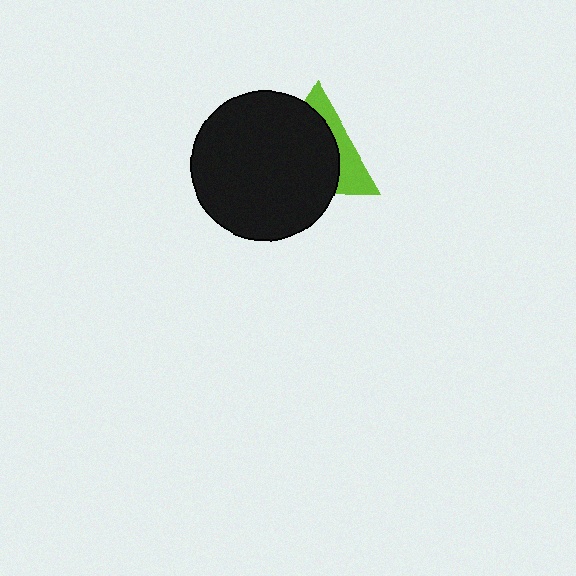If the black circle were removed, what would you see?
You would see the complete lime triangle.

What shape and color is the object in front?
The object in front is a black circle.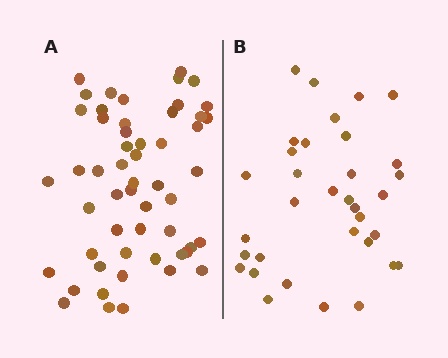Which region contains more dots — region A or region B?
Region A (the left region) has more dots.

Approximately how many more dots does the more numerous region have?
Region A has approximately 20 more dots than region B.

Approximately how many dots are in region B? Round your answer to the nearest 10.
About 30 dots. (The exact count is 34, which rounds to 30.)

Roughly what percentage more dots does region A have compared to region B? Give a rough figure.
About 60% more.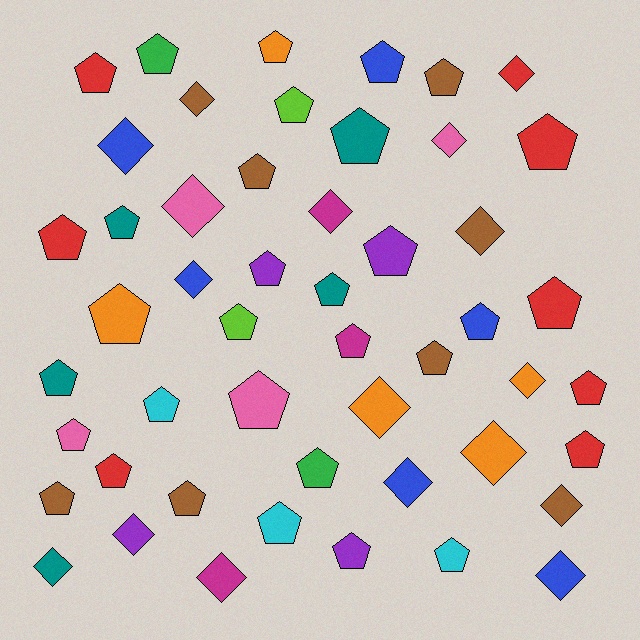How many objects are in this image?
There are 50 objects.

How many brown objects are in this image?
There are 8 brown objects.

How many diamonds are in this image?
There are 17 diamonds.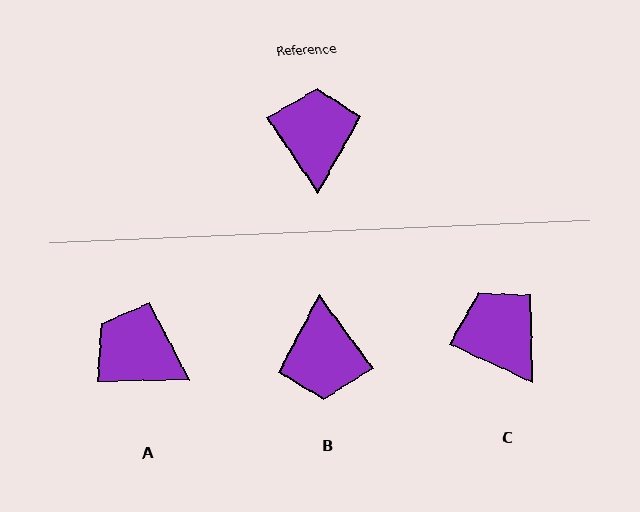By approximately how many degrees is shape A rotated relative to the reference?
Approximately 57 degrees counter-clockwise.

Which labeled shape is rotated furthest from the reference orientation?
B, about 178 degrees away.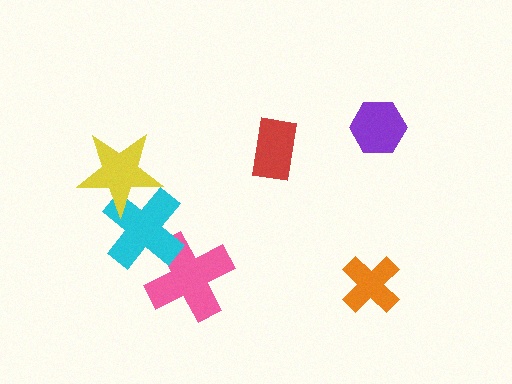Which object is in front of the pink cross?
The cyan cross is in front of the pink cross.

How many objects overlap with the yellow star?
1 object overlaps with the yellow star.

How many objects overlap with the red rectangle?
0 objects overlap with the red rectangle.